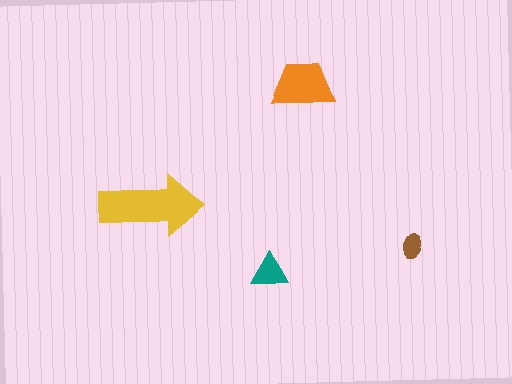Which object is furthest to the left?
The yellow arrow is leftmost.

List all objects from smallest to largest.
The brown ellipse, the teal triangle, the orange trapezoid, the yellow arrow.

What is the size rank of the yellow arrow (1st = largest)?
1st.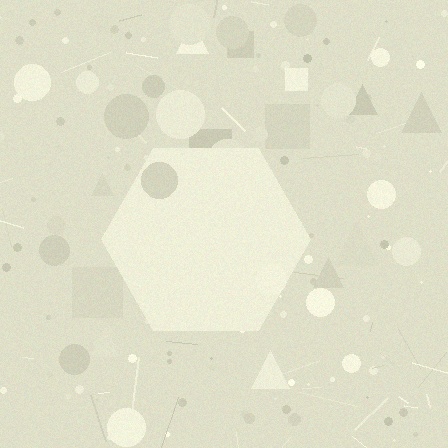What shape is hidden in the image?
A hexagon is hidden in the image.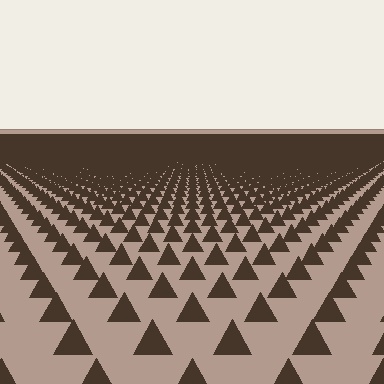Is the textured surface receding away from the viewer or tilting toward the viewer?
The surface is receding away from the viewer. Texture elements get smaller and denser toward the top.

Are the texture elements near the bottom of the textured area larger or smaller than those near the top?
Larger. Near the bottom, elements are closer to the viewer and appear at a bigger on-screen size.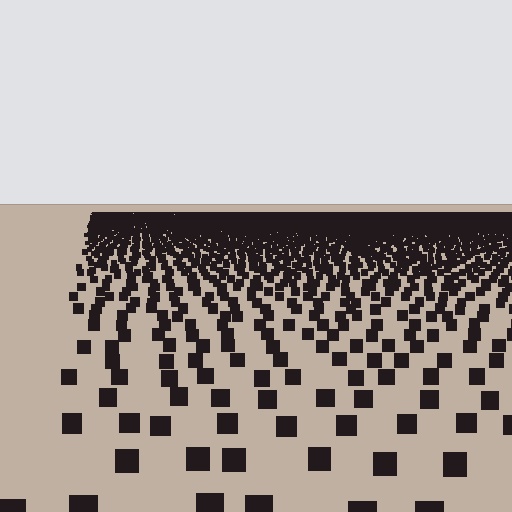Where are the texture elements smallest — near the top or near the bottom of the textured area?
Near the top.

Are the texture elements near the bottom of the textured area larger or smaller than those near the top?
Larger. Near the bottom, elements are closer to the viewer and appear at a bigger on-screen size.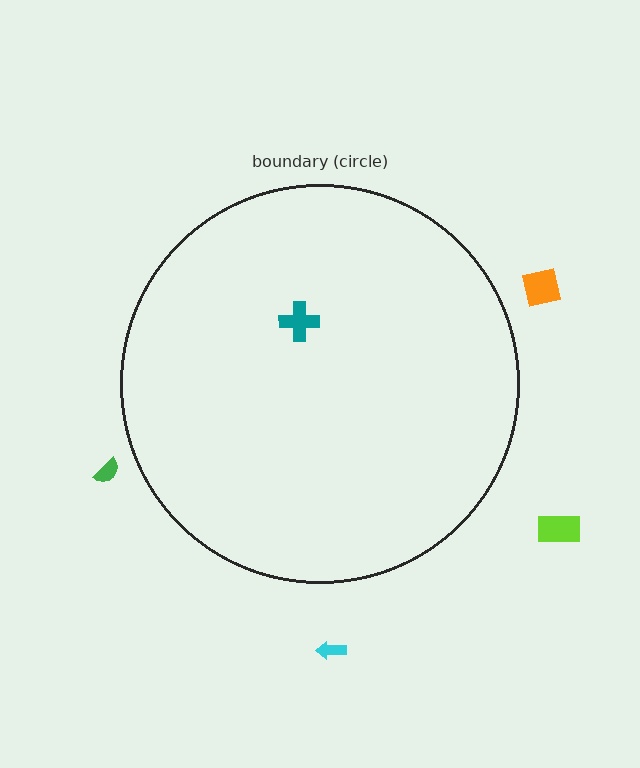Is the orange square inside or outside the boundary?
Outside.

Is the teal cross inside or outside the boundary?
Inside.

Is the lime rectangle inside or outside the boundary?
Outside.